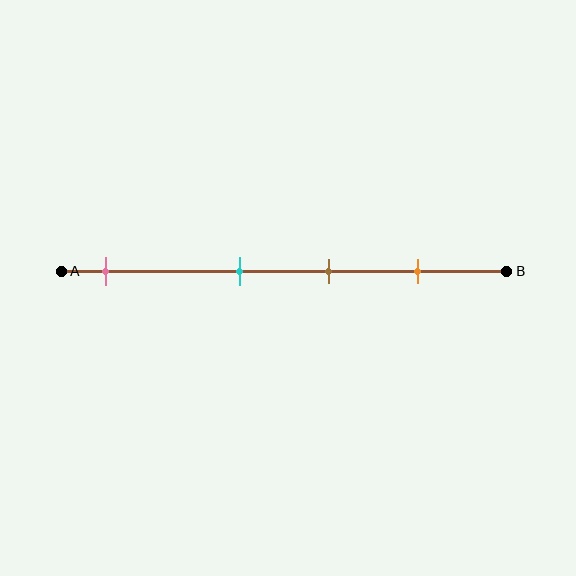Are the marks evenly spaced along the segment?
No, the marks are not evenly spaced.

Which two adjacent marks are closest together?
The cyan and brown marks are the closest adjacent pair.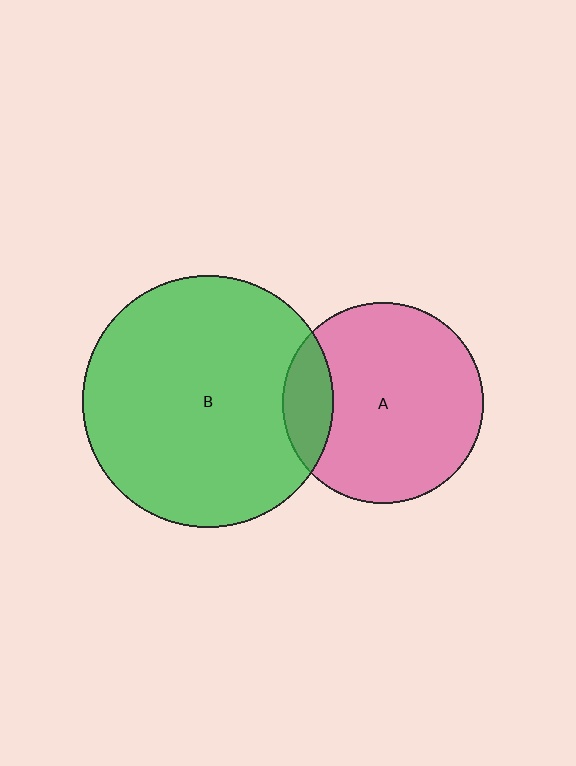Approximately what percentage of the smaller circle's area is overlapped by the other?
Approximately 15%.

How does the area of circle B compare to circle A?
Approximately 1.6 times.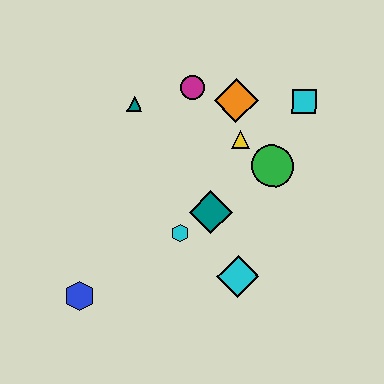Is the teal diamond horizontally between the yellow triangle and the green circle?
No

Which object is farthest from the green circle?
The blue hexagon is farthest from the green circle.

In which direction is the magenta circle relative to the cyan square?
The magenta circle is to the left of the cyan square.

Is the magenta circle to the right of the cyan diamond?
No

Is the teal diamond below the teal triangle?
Yes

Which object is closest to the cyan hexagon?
The teal diamond is closest to the cyan hexagon.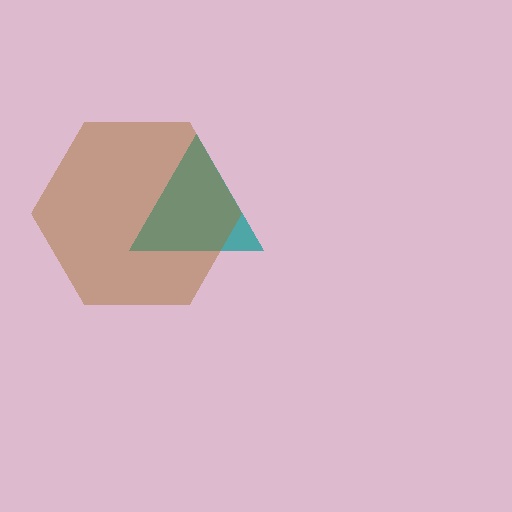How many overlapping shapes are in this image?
There are 2 overlapping shapes in the image.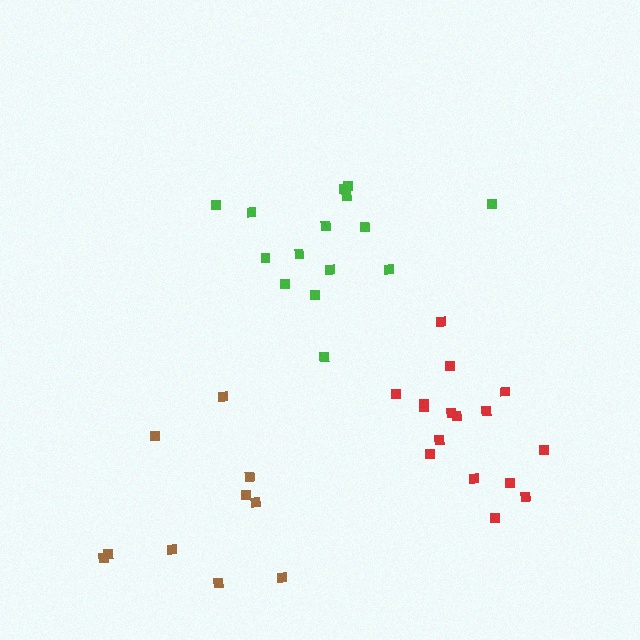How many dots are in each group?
Group 1: 10 dots, Group 2: 15 dots, Group 3: 16 dots (41 total).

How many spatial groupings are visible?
There are 3 spatial groupings.